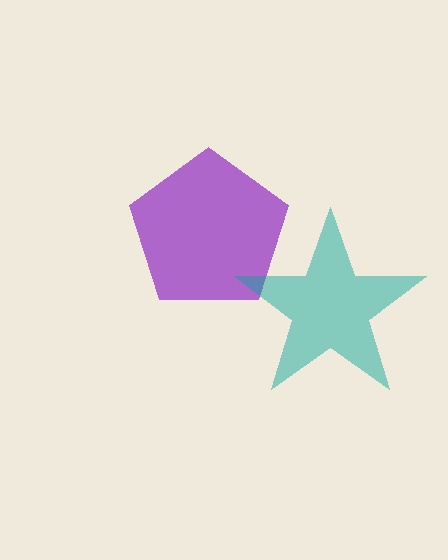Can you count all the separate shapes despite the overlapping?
Yes, there are 2 separate shapes.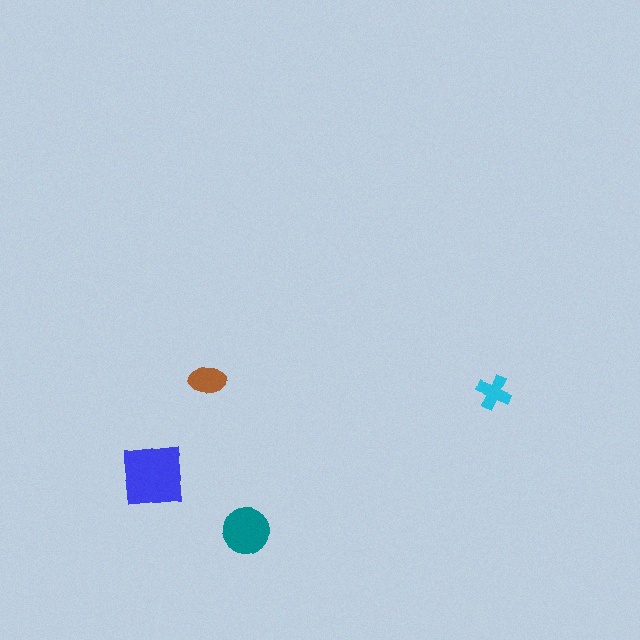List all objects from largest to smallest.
The blue square, the teal circle, the brown ellipse, the cyan cross.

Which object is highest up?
The brown ellipse is topmost.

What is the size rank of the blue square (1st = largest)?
1st.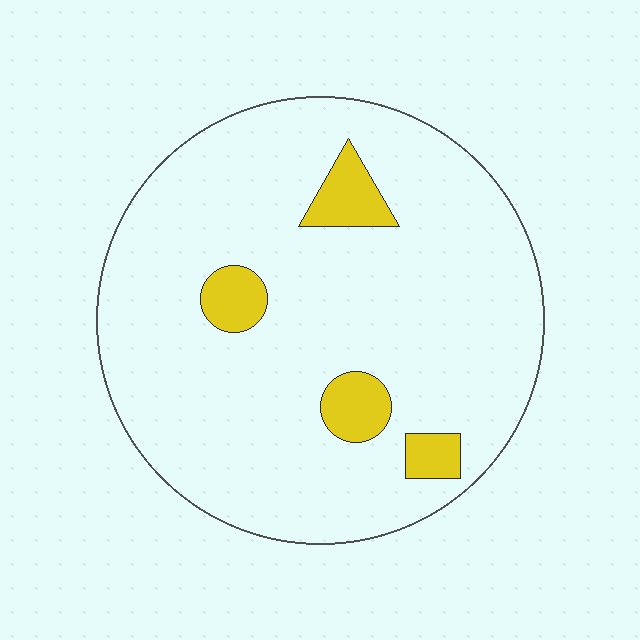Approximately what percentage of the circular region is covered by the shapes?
Approximately 10%.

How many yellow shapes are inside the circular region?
4.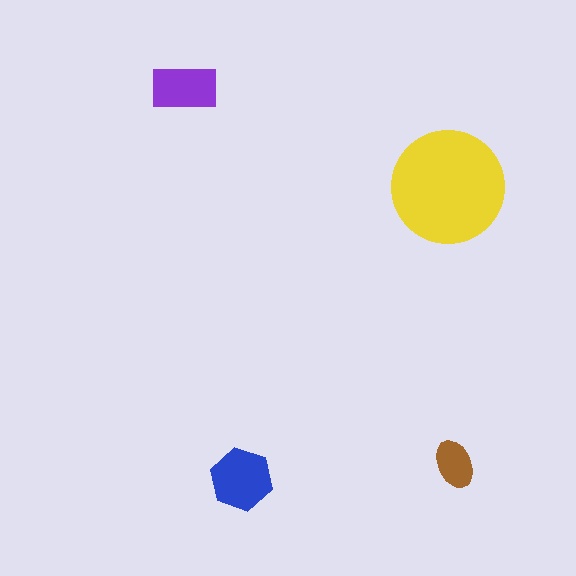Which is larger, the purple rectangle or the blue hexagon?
The blue hexagon.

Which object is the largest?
The yellow circle.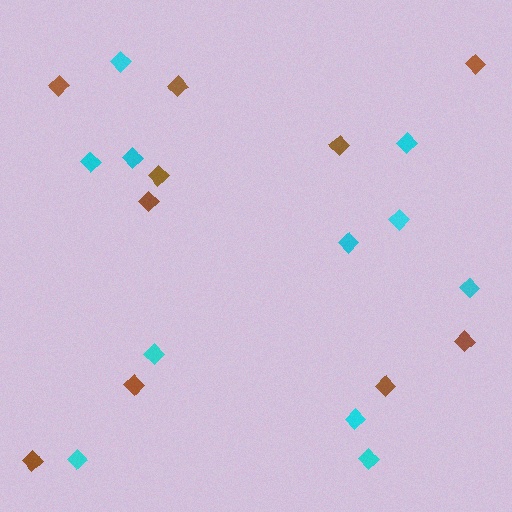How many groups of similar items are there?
There are 2 groups: one group of brown diamonds (10) and one group of cyan diamonds (11).